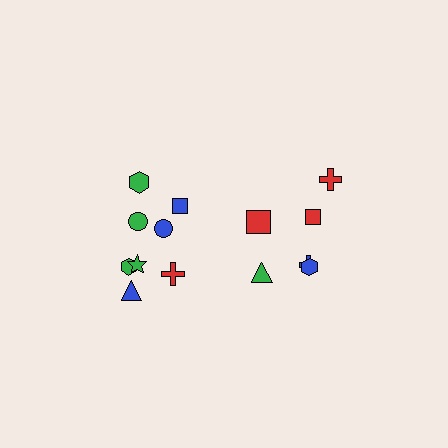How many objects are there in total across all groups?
There are 14 objects.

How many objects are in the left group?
There are 8 objects.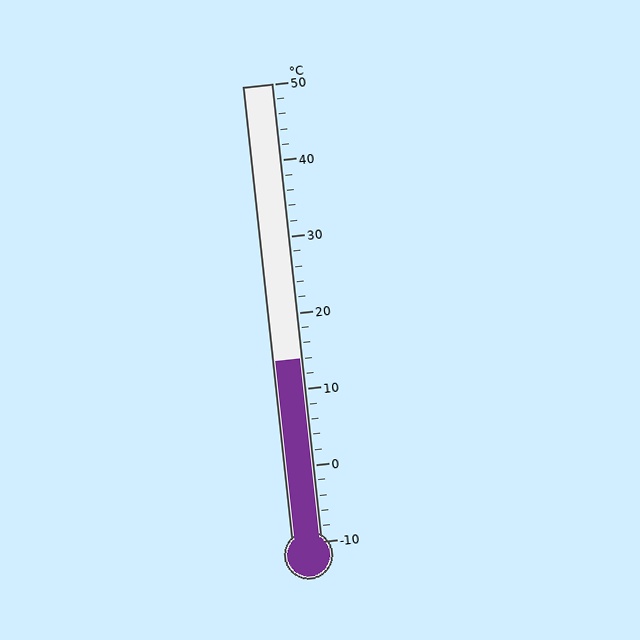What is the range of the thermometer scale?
The thermometer scale ranges from -10°C to 50°C.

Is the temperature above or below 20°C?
The temperature is below 20°C.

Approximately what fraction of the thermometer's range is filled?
The thermometer is filled to approximately 40% of its range.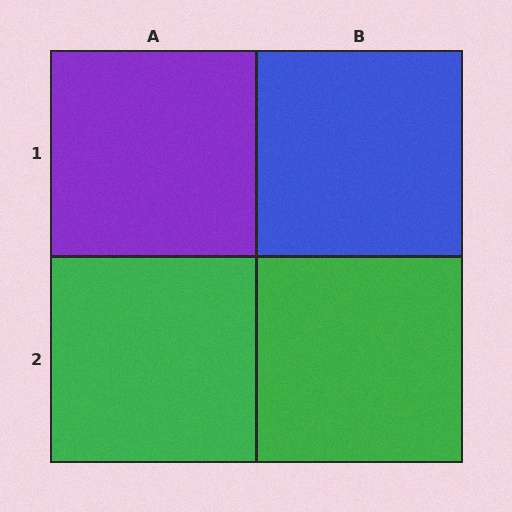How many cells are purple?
1 cell is purple.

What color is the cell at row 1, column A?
Purple.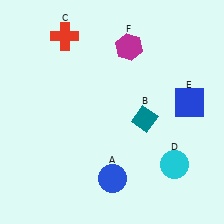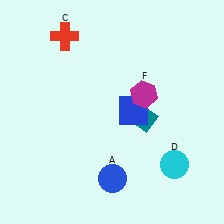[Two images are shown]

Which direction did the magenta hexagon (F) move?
The magenta hexagon (F) moved down.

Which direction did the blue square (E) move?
The blue square (E) moved left.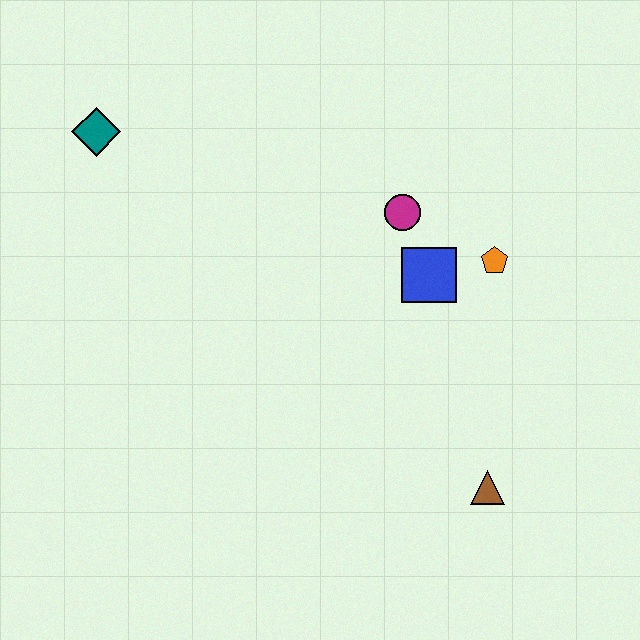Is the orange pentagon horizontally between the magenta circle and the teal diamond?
No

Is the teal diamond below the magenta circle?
No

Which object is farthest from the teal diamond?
The brown triangle is farthest from the teal diamond.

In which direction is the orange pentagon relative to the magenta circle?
The orange pentagon is to the right of the magenta circle.